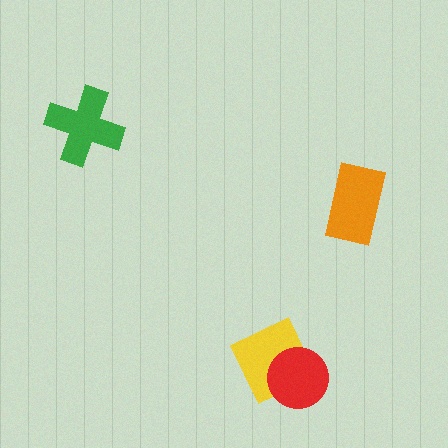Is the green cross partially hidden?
No, no other shape covers it.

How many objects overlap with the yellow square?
1 object overlaps with the yellow square.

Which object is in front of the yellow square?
The red circle is in front of the yellow square.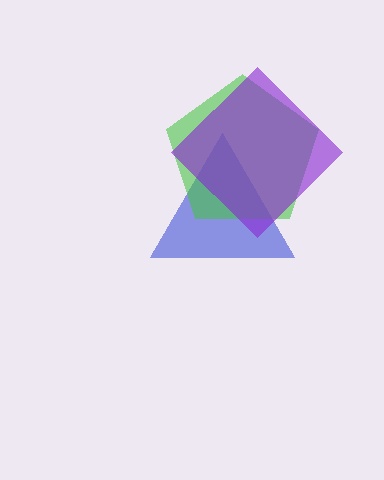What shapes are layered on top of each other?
The layered shapes are: a blue triangle, a green pentagon, a purple diamond.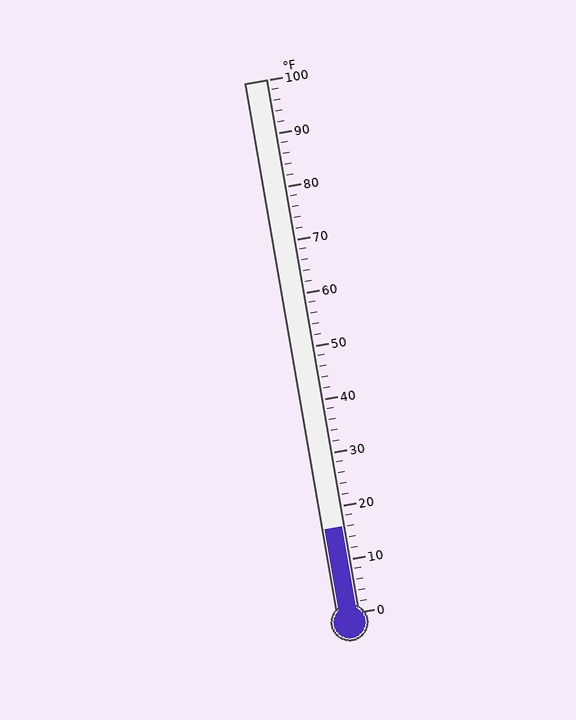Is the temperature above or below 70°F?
The temperature is below 70°F.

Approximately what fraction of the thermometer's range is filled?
The thermometer is filled to approximately 15% of its range.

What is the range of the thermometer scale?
The thermometer scale ranges from 0°F to 100°F.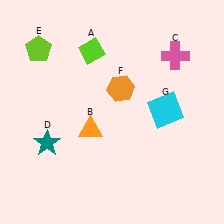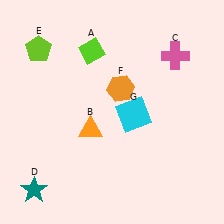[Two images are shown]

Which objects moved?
The objects that moved are: the teal star (D), the cyan square (G).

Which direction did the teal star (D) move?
The teal star (D) moved down.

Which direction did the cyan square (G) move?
The cyan square (G) moved left.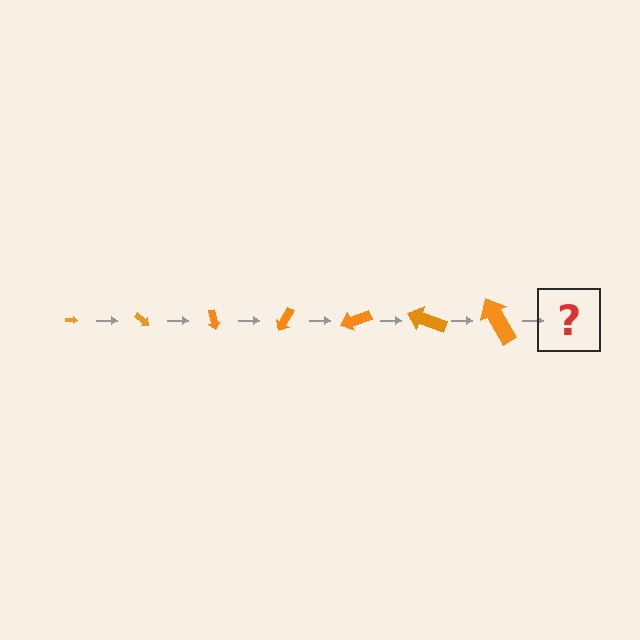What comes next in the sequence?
The next element should be an arrow, larger than the previous one and rotated 280 degrees from the start.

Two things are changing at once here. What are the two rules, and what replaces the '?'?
The two rules are that the arrow grows larger each step and it rotates 40 degrees each step. The '?' should be an arrow, larger than the previous one and rotated 280 degrees from the start.